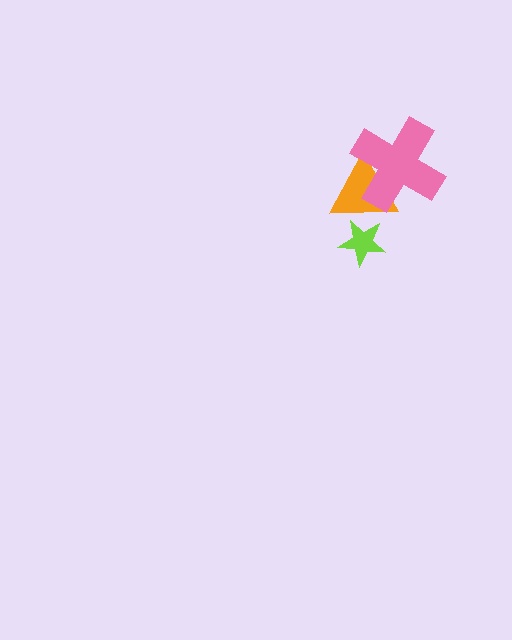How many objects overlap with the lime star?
1 object overlaps with the lime star.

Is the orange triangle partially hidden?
Yes, it is partially covered by another shape.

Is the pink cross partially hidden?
No, no other shape covers it.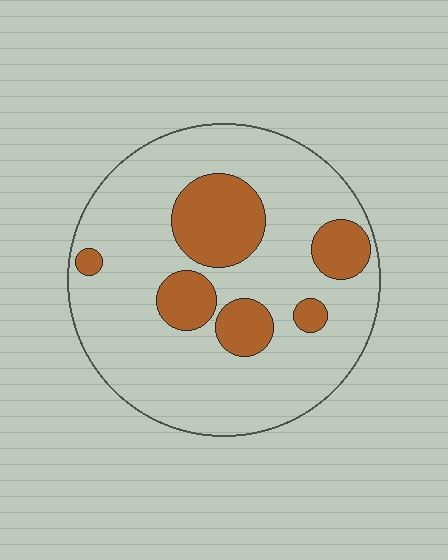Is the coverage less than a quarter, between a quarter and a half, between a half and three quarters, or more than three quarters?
Less than a quarter.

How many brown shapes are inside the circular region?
6.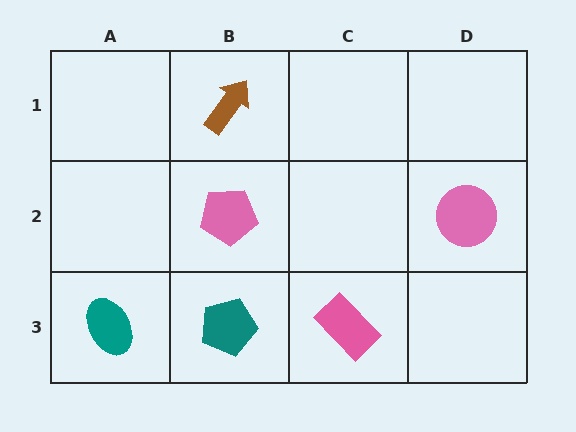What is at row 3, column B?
A teal pentagon.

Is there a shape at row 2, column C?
No, that cell is empty.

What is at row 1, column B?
A brown arrow.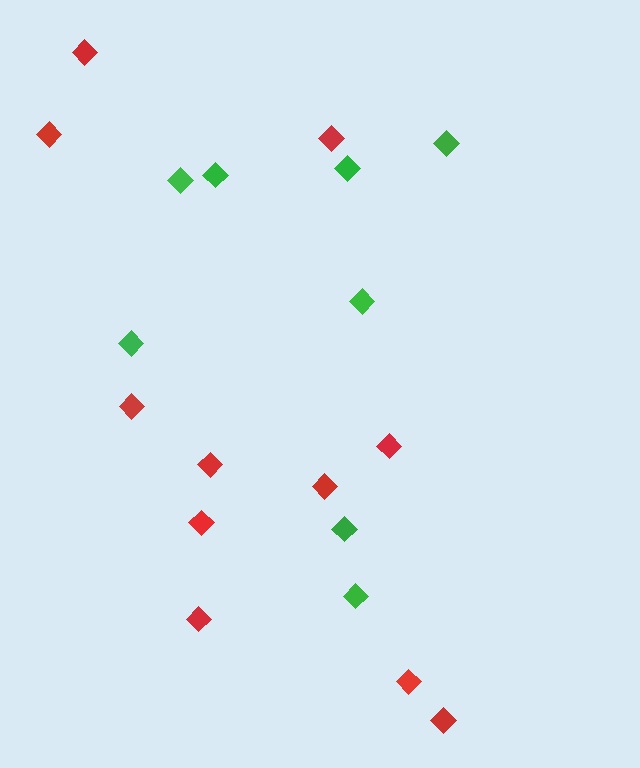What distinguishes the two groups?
There are 2 groups: one group of green diamonds (8) and one group of red diamonds (11).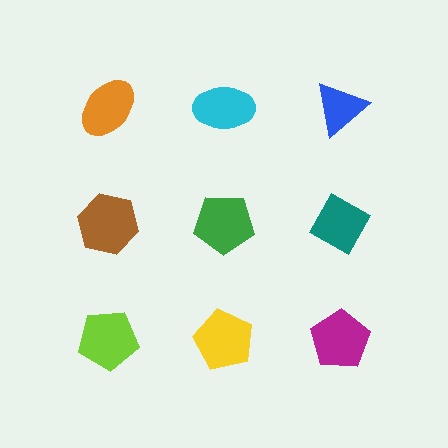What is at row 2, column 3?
A teal diamond.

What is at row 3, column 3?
A magenta pentagon.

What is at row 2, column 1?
A brown hexagon.